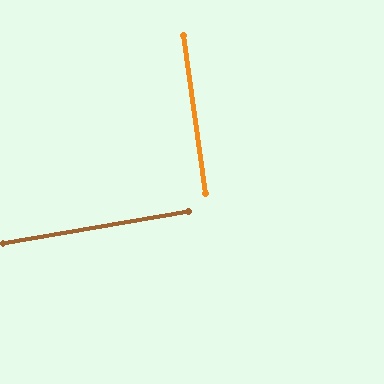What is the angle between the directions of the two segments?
Approximately 88 degrees.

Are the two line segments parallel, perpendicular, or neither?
Perpendicular — they meet at approximately 88°.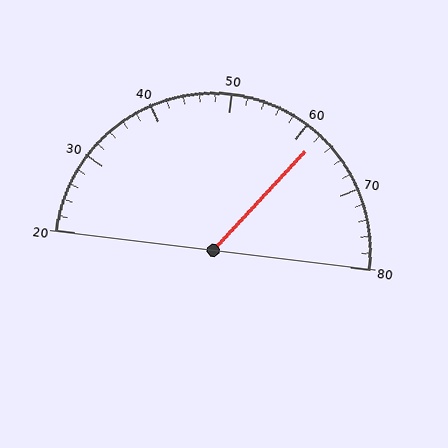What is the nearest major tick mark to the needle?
The nearest major tick mark is 60.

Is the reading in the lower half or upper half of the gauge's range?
The reading is in the upper half of the range (20 to 80).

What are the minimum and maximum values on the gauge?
The gauge ranges from 20 to 80.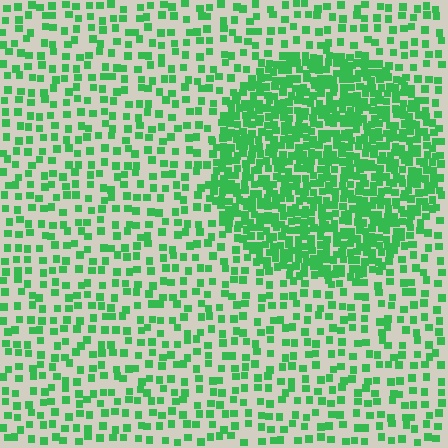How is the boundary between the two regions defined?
The boundary is defined by a change in element density (approximately 2.5x ratio). All elements are the same color, size, and shape.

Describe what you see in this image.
The image contains small green elements arranged at two different densities. A circle-shaped region is visible where the elements are more densely packed than the surrounding area.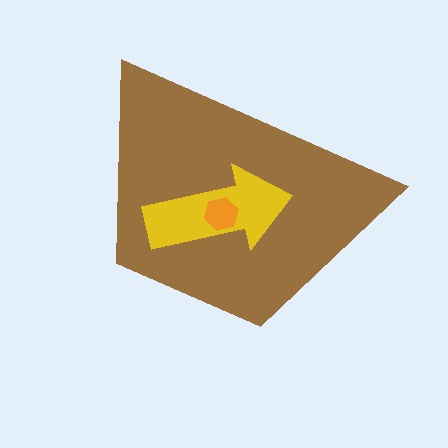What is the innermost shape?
The orange hexagon.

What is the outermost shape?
The brown trapezoid.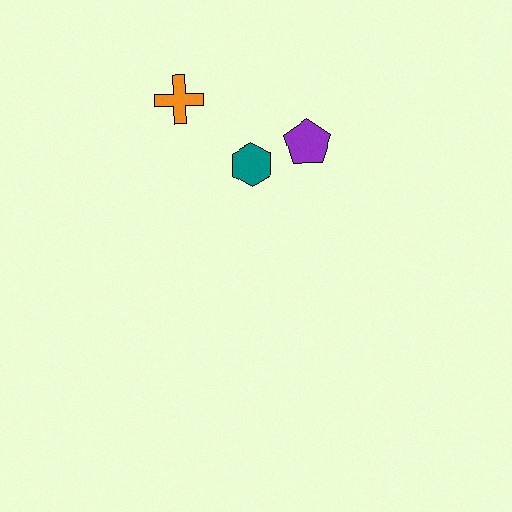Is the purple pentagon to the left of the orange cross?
No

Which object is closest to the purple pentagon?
The teal hexagon is closest to the purple pentagon.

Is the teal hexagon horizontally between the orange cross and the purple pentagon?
Yes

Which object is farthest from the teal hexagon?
The orange cross is farthest from the teal hexagon.